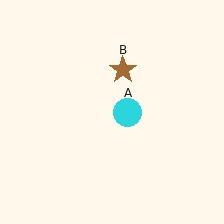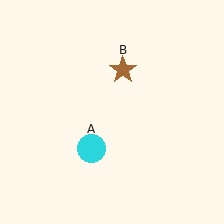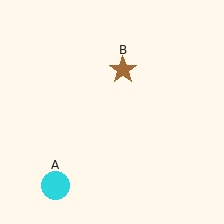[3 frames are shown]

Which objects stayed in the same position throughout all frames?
Brown star (object B) remained stationary.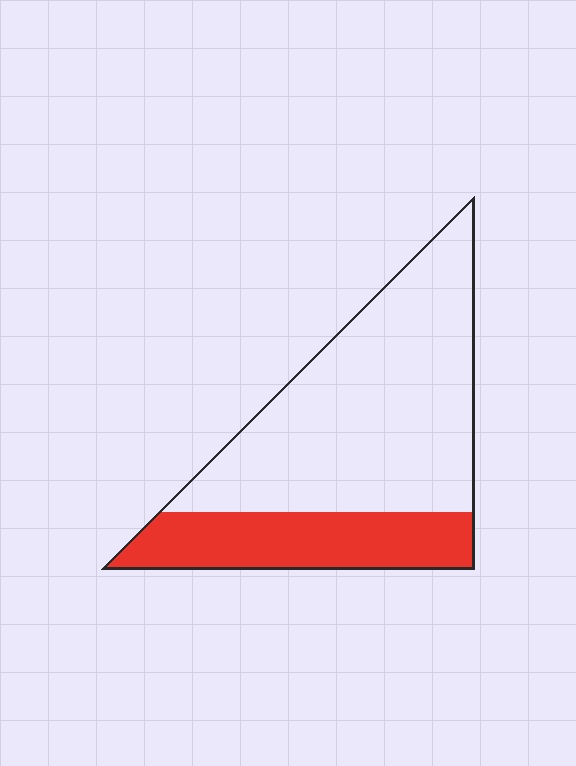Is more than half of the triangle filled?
No.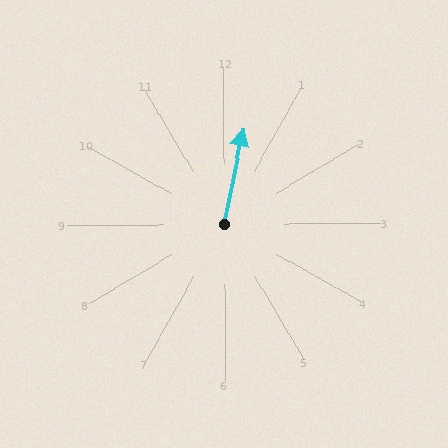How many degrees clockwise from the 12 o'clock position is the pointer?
Approximately 12 degrees.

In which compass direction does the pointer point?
North.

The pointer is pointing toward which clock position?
Roughly 12 o'clock.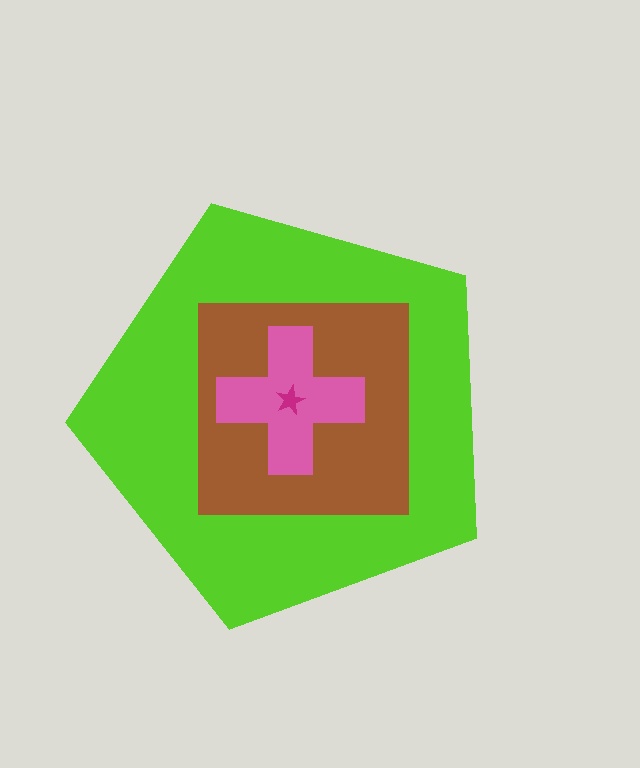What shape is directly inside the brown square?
The pink cross.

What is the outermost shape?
The lime pentagon.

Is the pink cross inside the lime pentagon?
Yes.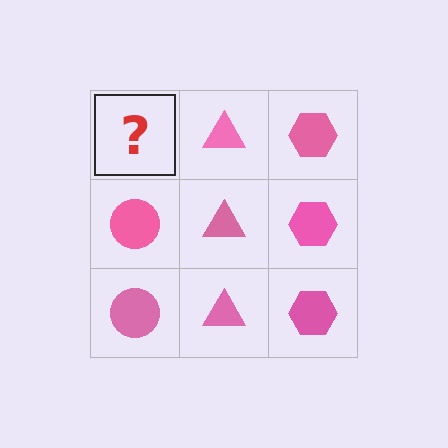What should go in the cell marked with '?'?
The missing cell should contain a pink circle.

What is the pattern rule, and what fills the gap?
The rule is that each column has a consistent shape. The gap should be filled with a pink circle.